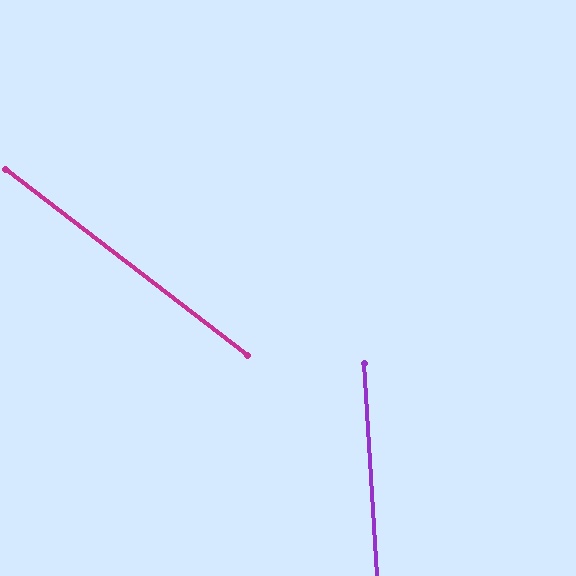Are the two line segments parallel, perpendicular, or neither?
Neither parallel nor perpendicular — they differ by about 49°.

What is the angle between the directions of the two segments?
Approximately 49 degrees.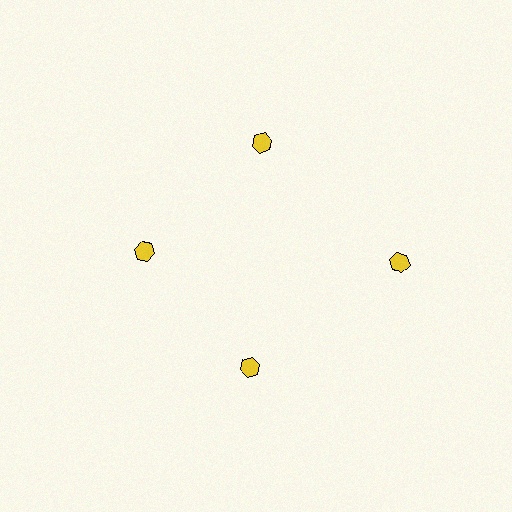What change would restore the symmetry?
The symmetry would be restored by moving it inward, back onto the ring so that all 4 hexagons sit at equal angles and equal distance from the center.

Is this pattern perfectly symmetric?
No. The 4 yellow hexagons are arranged in a ring, but one element near the 3 o'clock position is pushed outward from the center, breaking the 4-fold rotational symmetry.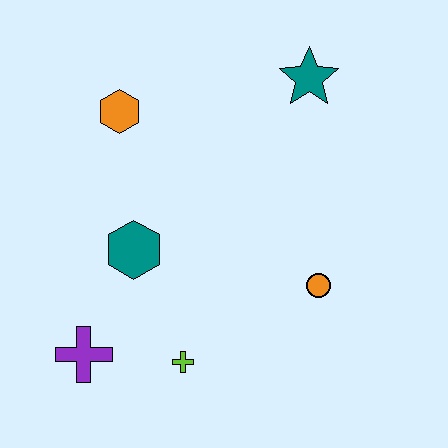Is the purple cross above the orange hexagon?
No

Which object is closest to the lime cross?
The purple cross is closest to the lime cross.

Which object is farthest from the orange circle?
The orange hexagon is farthest from the orange circle.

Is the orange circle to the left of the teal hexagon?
No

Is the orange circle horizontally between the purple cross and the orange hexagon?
No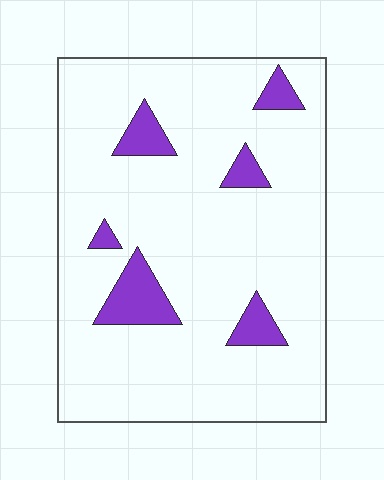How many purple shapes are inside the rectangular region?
6.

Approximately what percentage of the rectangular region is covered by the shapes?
Approximately 10%.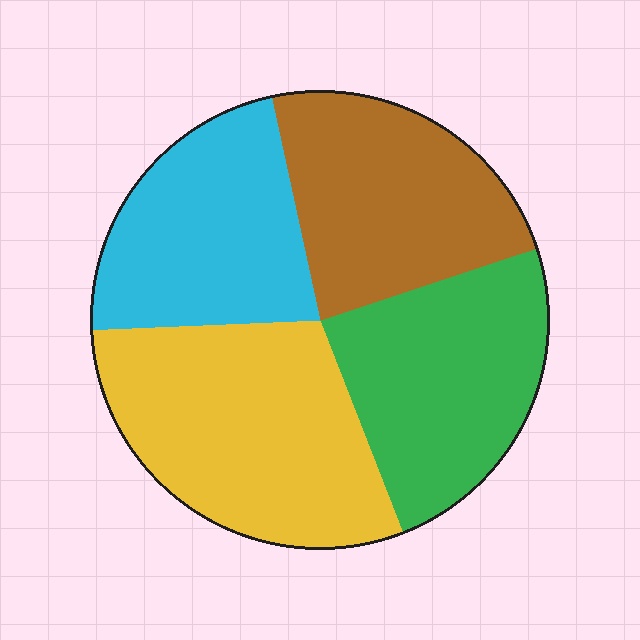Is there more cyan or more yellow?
Yellow.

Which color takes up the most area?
Yellow, at roughly 30%.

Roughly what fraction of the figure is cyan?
Cyan takes up about one fifth (1/5) of the figure.